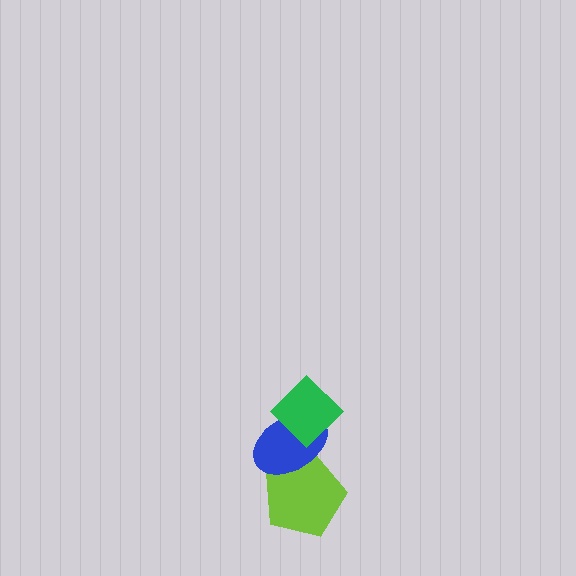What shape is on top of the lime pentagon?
The blue ellipse is on top of the lime pentagon.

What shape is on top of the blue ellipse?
The green diamond is on top of the blue ellipse.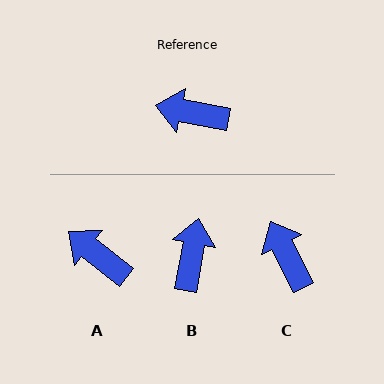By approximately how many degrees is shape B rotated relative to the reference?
Approximately 89 degrees clockwise.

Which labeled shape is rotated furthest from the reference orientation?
B, about 89 degrees away.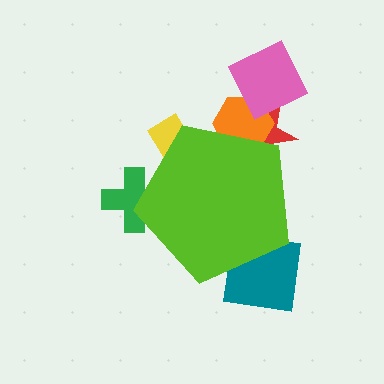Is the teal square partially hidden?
Yes, the teal square is partially hidden behind the lime pentagon.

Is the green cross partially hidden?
Yes, the green cross is partially hidden behind the lime pentagon.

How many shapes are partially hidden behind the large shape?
5 shapes are partially hidden.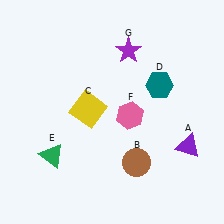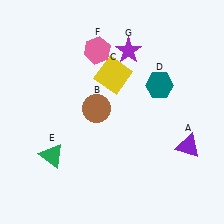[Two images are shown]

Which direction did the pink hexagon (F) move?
The pink hexagon (F) moved up.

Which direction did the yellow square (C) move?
The yellow square (C) moved up.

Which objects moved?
The objects that moved are: the brown circle (B), the yellow square (C), the pink hexagon (F).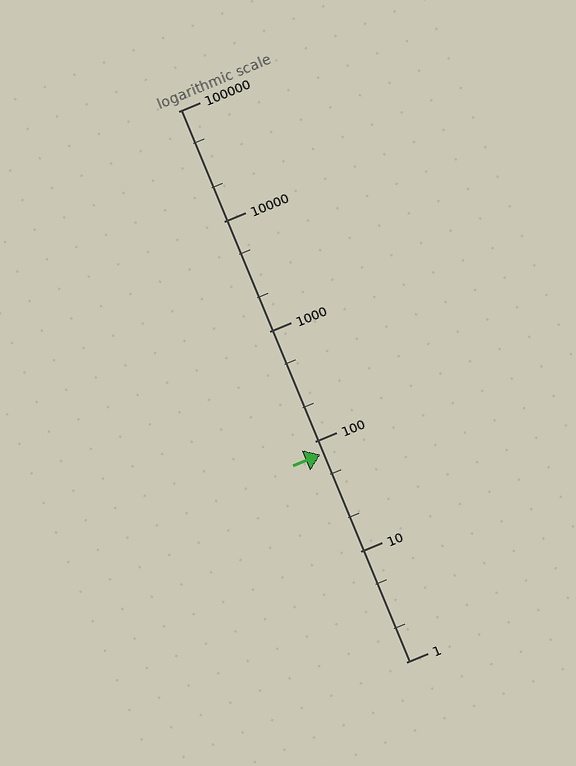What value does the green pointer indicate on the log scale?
The pointer indicates approximately 76.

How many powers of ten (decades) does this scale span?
The scale spans 5 decades, from 1 to 100000.